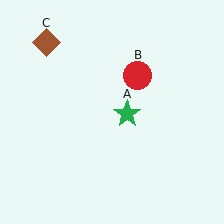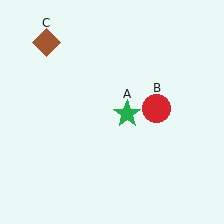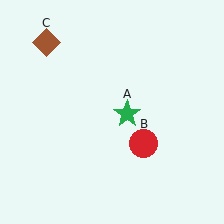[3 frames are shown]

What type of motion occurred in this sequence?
The red circle (object B) rotated clockwise around the center of the scene.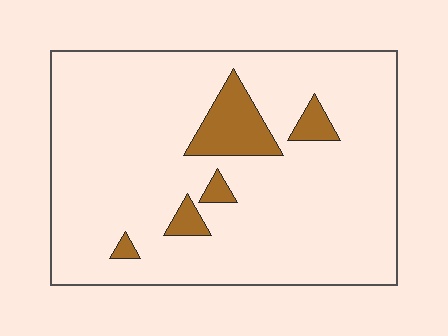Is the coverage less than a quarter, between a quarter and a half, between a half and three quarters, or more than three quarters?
Less than a quarter.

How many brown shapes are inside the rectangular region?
5.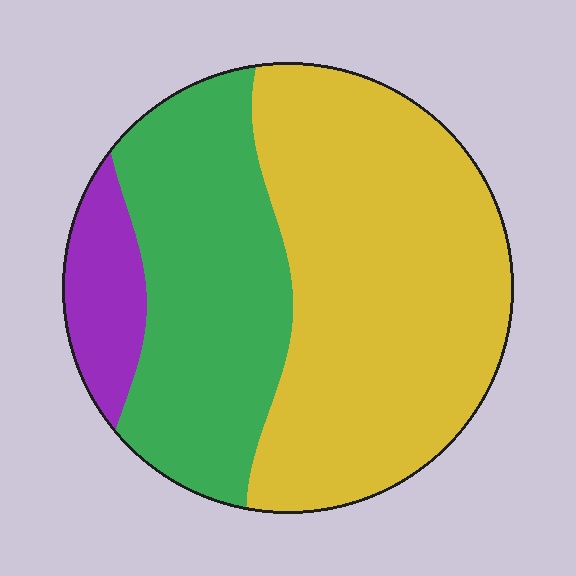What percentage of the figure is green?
Green takes up about one third (1/3) of the figure.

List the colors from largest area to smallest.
From largest to smallest: yellow, green, purple.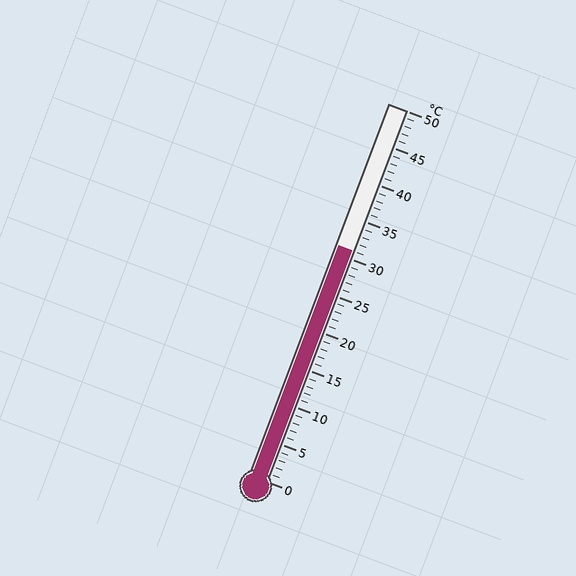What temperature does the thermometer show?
The thermometer shows approximately 31°C.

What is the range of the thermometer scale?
The thermometer scale ranges from 0°C to 50°C.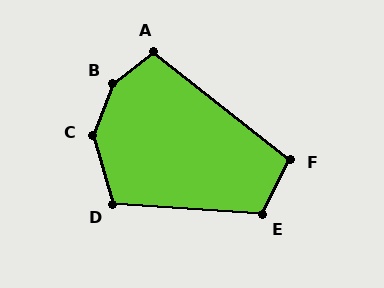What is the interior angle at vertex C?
Approximately 143 degrees (obtuse).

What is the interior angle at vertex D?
Approximately 110 degrees (obtuse).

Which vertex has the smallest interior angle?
F, at approximately 101 degrees.